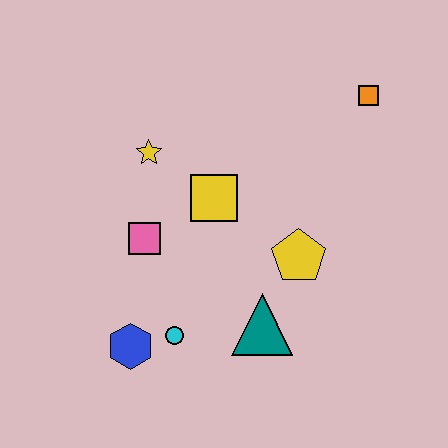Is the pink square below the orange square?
Yes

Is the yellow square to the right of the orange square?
No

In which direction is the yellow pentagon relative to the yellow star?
The yellow pentagon is to the right of the yellow star.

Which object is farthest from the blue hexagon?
The orange square is farthest from the blue hexagon.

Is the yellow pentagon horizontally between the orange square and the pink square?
Yes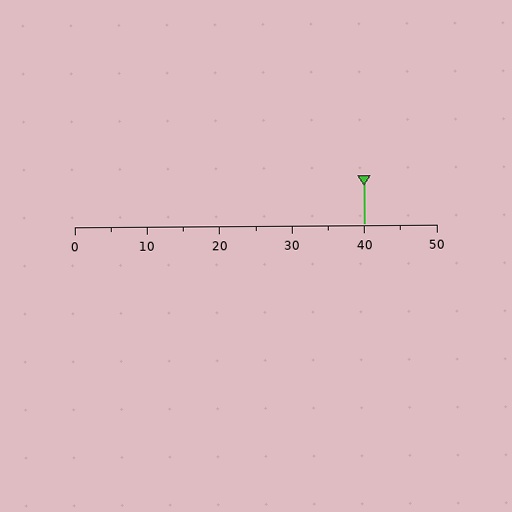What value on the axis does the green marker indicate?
The marker indicates approximately 40.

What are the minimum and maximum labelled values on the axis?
The axis runs from 0 to 50.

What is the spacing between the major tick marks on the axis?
The major ticks are spaced 10 apart.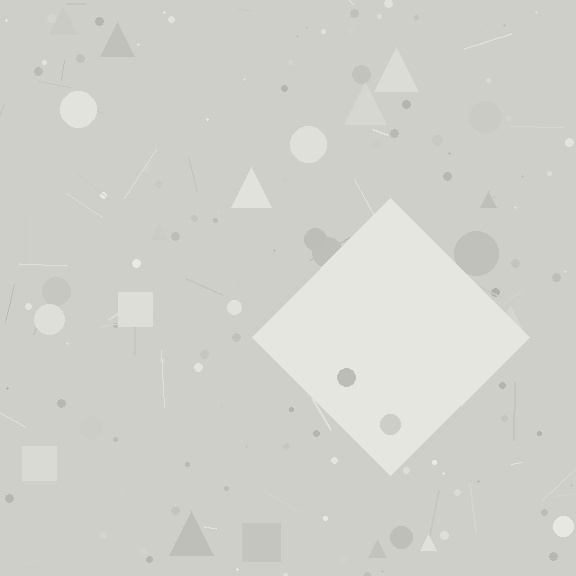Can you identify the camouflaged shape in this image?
The camouflaged shape is a diamond.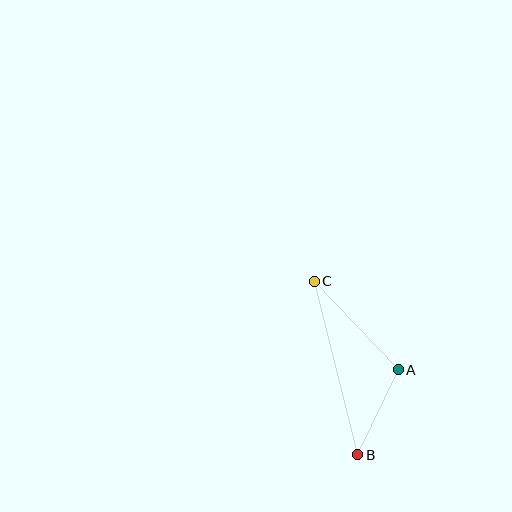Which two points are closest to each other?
Points A and B are closest to each other.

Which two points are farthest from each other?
Points B and C are farthest from each other.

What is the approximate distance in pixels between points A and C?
The distance between A and C is approximately 122 pixels.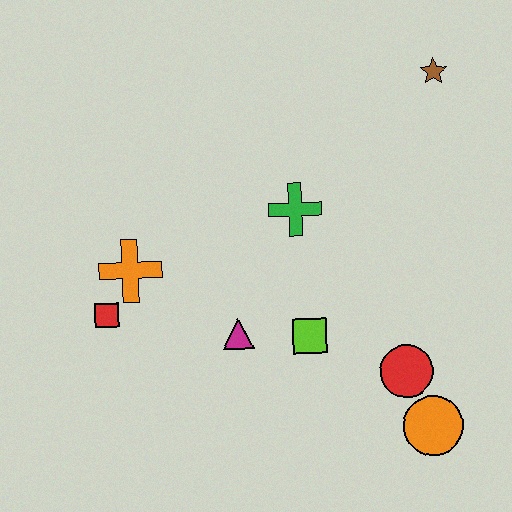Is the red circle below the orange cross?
Yes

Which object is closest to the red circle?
The orange circle is closest to the red circle.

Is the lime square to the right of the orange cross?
Yes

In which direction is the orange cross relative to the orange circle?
The orange cross is to the left of the orange circle.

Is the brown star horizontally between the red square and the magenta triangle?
No